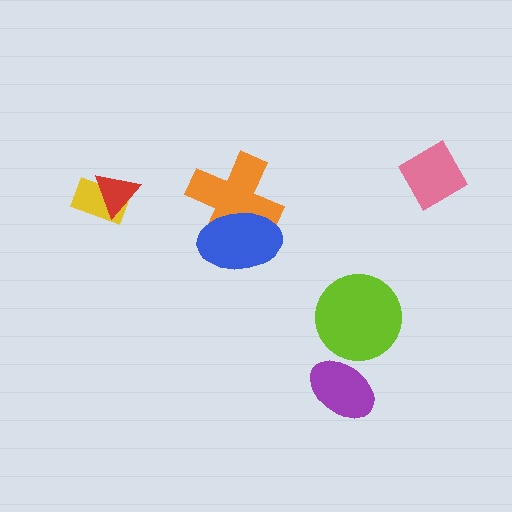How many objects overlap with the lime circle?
0 objects overlap with the lime circle.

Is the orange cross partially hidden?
Yes, it is partially covered by another shape.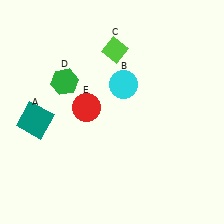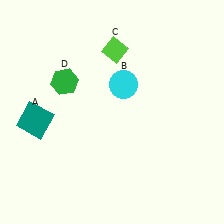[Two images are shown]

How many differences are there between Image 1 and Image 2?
There is 1 difference between the two images.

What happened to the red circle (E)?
The red circle (E) was removed in Image 2. It was in the top-left area of Image 1.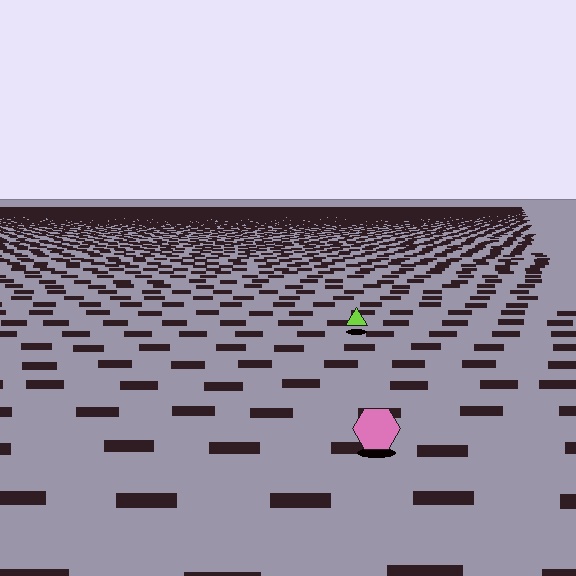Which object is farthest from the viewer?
The lime triangle is farthest from the viewer. It appears smaller and the ground texture around it is denser.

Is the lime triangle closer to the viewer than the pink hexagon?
No. The pink hexagon is closer — you can tell from the texture gradient: the ground texture is coarser near it.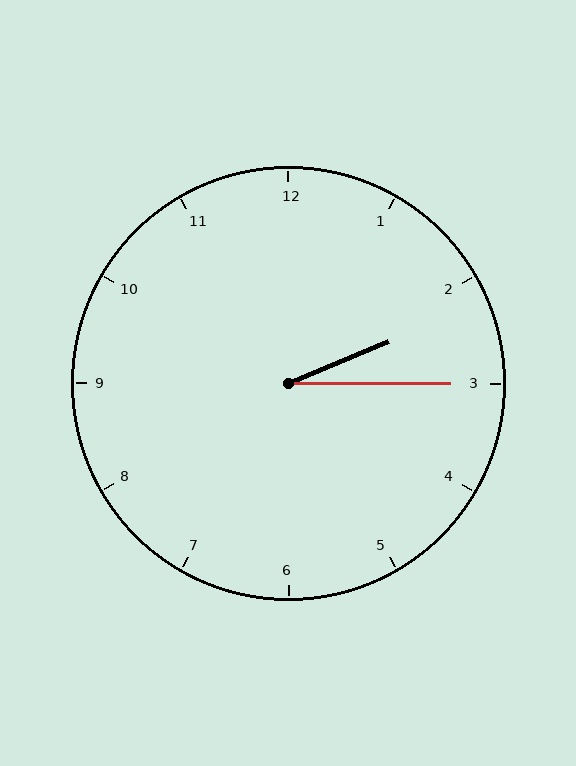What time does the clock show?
2:15.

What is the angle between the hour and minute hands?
Approximately 22 degrees.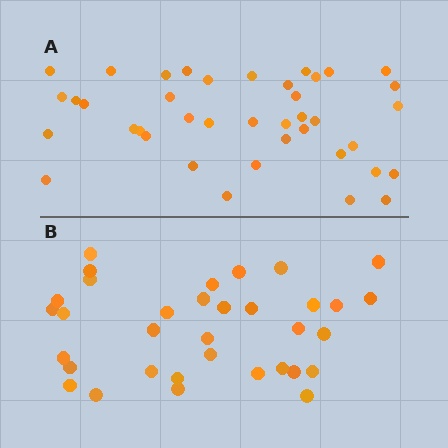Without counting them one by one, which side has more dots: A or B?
Region A (the top region) has more dots.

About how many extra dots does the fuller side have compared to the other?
Region A has about 6 more dots than region B.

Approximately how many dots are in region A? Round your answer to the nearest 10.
About 40 dots.